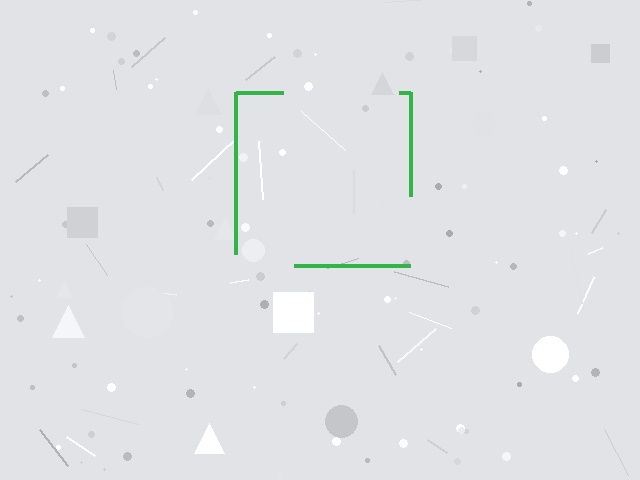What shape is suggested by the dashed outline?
The dashed outline suggests a square.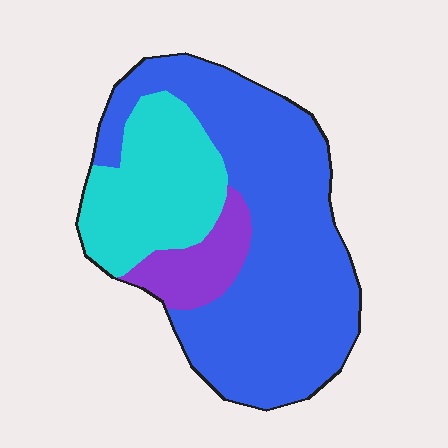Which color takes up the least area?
Purple, at roughly 10%.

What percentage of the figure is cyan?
Cyan covers around 25% of the figure.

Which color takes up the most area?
Blue, at roughly 65%.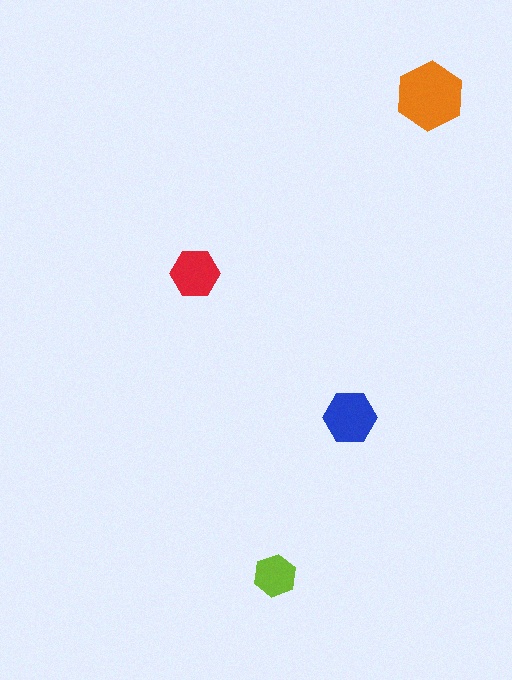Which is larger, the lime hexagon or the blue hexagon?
The blue one.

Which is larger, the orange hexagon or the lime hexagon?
The orange one.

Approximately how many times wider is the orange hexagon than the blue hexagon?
About 1.5 times wider.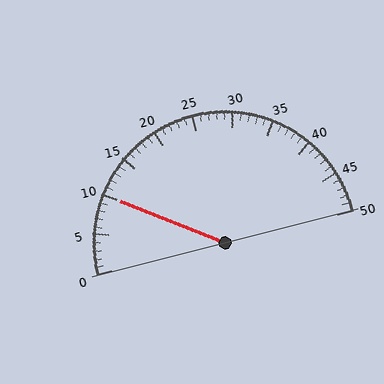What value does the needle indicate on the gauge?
The needle indicates approximately 10.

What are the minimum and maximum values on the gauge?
The gauge ranges from 0 to 50.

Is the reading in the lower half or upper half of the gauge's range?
The reading is in the lower half of the range (0 to 50).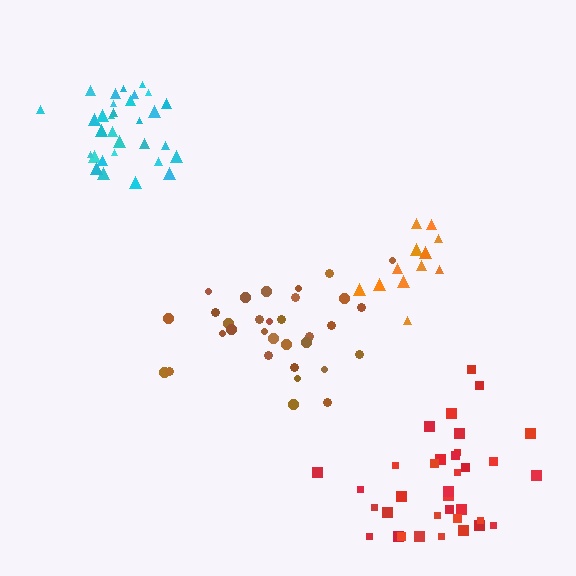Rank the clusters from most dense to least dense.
cyan, orange, brown, red.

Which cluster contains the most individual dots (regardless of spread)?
Red (35).